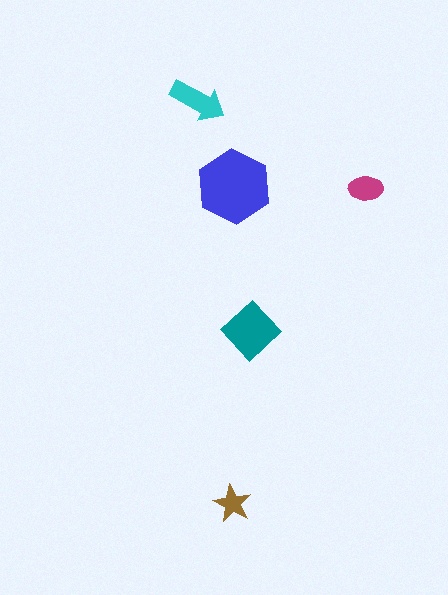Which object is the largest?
The blue hexagon.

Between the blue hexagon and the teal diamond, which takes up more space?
The blue hexagon.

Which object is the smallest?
The brown star.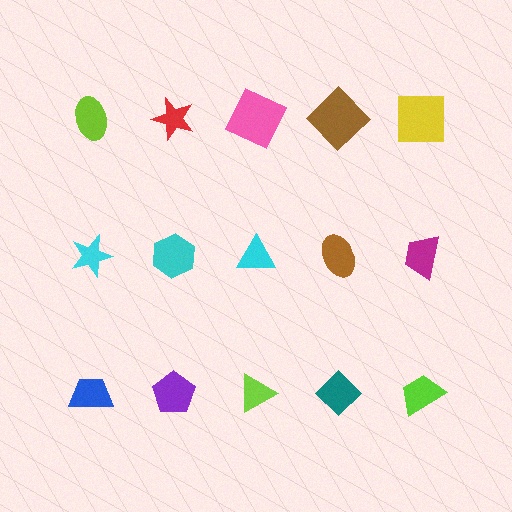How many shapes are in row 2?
5 shapes.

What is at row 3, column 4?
A teal diamond.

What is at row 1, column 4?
A brown diamond.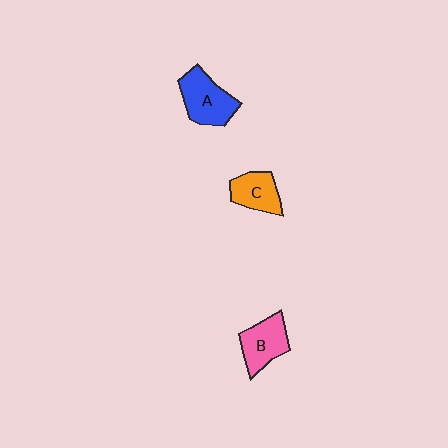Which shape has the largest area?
Shape A (blue).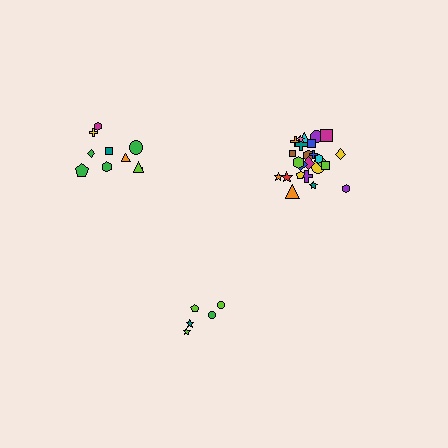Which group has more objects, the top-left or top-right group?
The top-right group.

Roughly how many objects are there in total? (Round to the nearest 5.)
Roughly 40 objects in total.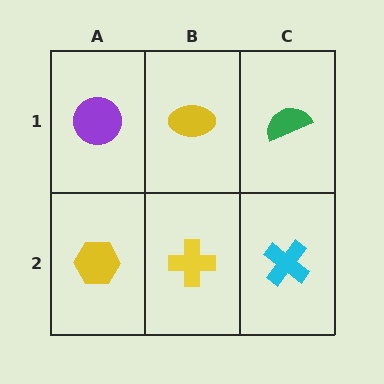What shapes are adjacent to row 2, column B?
A yellow ellipse (row 1, column B), a yellow hexagon (row 2, column A), a cyan cross (row 2, column C).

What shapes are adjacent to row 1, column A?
A yellow hexagon (row 2, column A), a yellow ellipse (row 1, column B).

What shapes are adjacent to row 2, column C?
A green semicircle (row 1, column C), a yellow cross (row 2, column B).